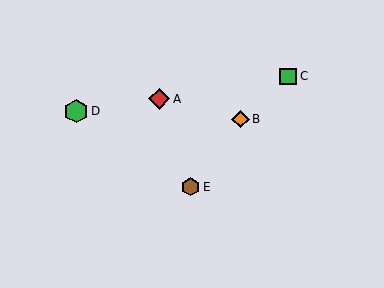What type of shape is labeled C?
Shape C is a green square.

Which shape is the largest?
The green hexagon (labeled D) is the largest.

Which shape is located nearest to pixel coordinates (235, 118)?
The orange diamond (labeled B) at (241, 119) is nearest to that location.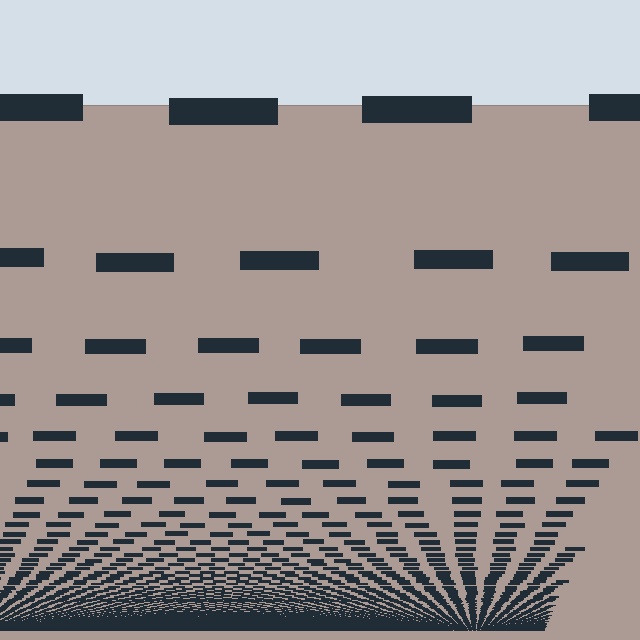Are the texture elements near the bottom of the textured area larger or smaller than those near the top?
Smaller. The gradient is inverted — elements near the bottom are smaller and denser.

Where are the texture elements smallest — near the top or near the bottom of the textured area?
Near the bottom.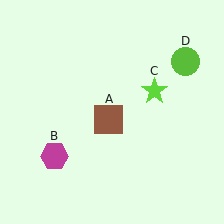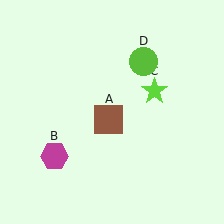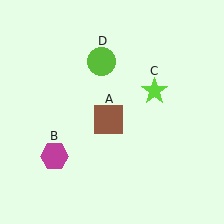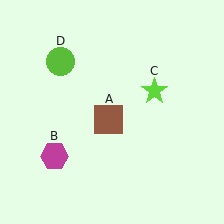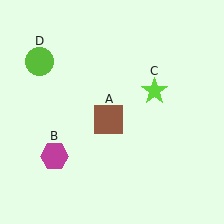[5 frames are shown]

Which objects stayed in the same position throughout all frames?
Brown square (object A) and magenta hexagon (object B) and lime star (object C) remained stationary.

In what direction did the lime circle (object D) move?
The lime circle (object D) moved left.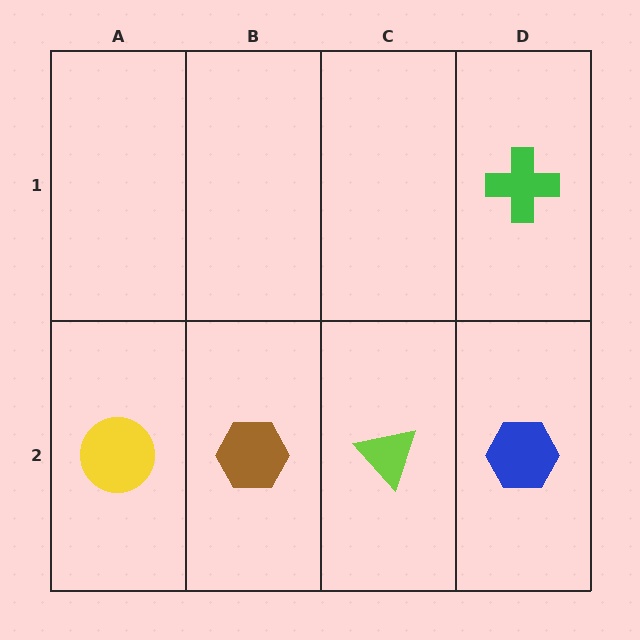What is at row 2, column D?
A blue hexagon.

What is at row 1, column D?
A green cross.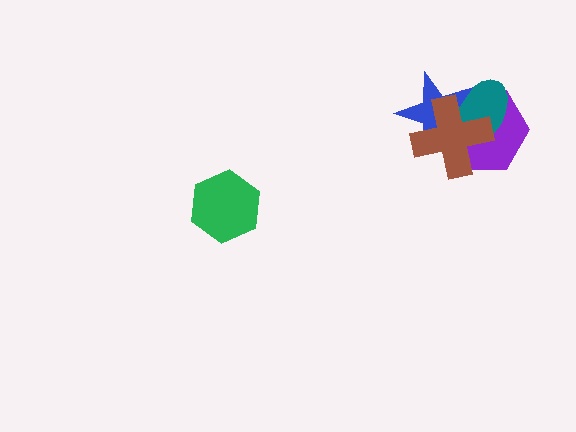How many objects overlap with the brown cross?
3 objects overlap with the brown cross.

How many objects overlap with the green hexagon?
0 objects overlap with the green hexagon.